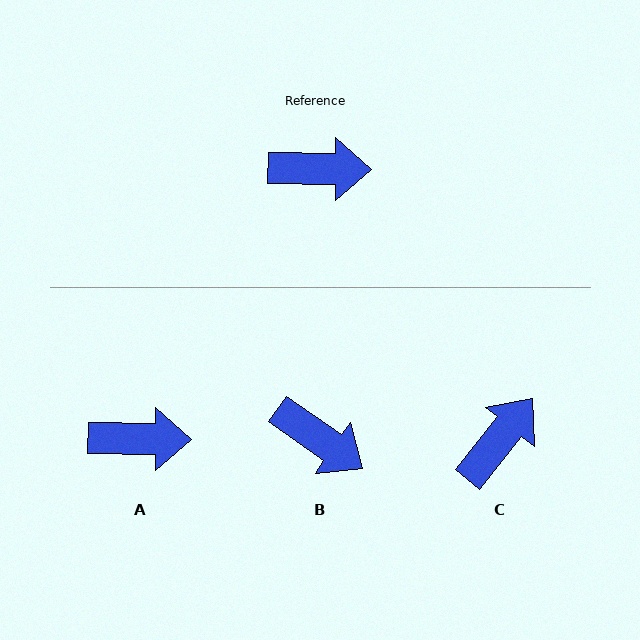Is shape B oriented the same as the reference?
No, it is off by about 34 degrees.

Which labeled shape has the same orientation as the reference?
A.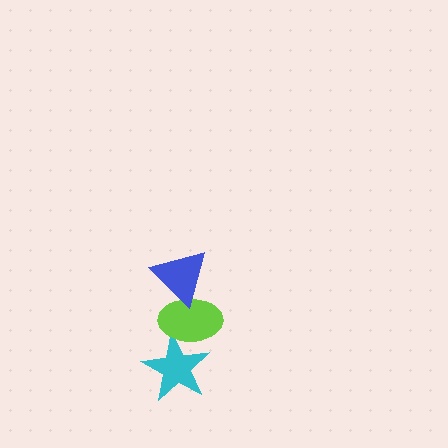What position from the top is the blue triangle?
The blue triangle is 1st from the top.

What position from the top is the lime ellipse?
The lime ellipse is 2nd from the top.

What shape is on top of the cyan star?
The lime ellipse is on top of the cyan star.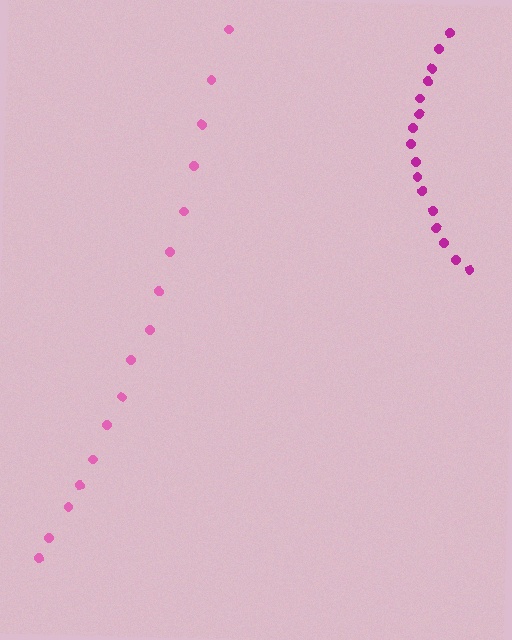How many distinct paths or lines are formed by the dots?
There are 2 distinct paths.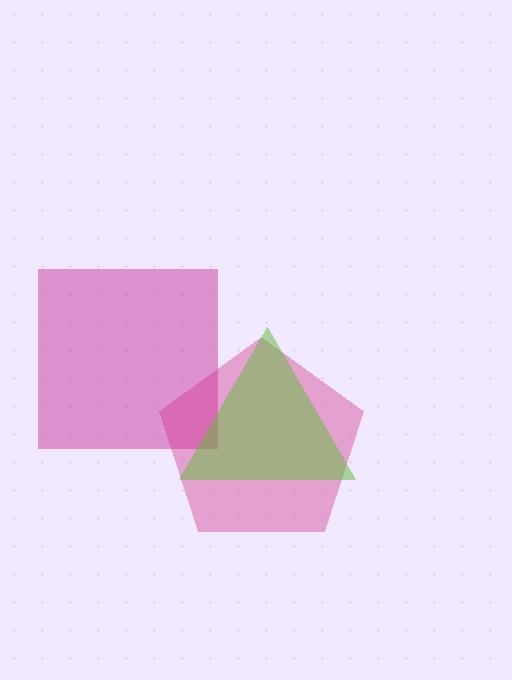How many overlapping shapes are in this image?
There are 3 overlapping shapes in the image.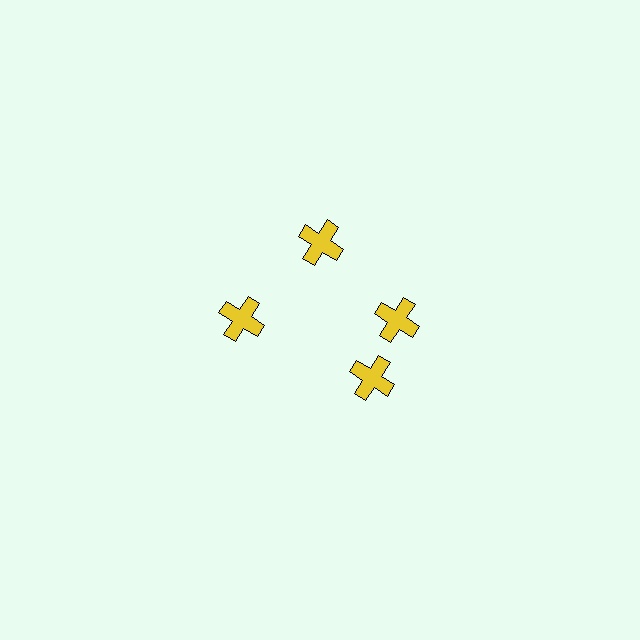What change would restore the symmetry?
The symmetry would be restored by rotating it back into even spacing with its neighbors so that all 4 crosses sit at equal angles and equal distance from the center.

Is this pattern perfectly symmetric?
No. The 4 yellow crosses are arranged in a ring, but one element near the 6 o'clock position is rotated out of alignment along the ring, breaking the 4-fold rotational symmetry.